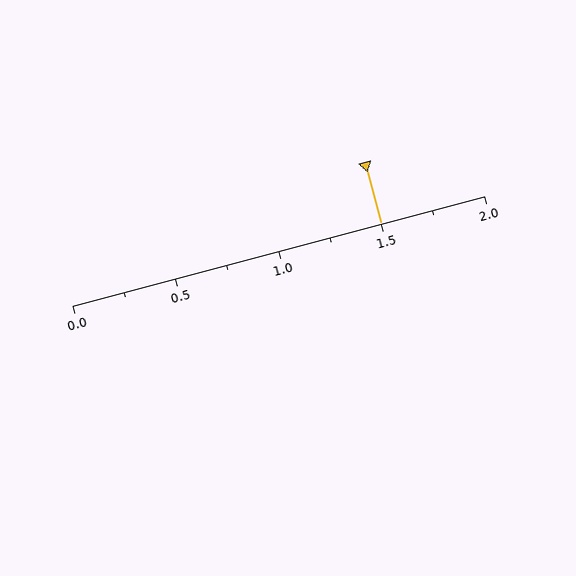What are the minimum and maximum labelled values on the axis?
The axis runs from 0.0 to 2.0.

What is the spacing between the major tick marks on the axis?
The major ticks are spaced 0.5 apart.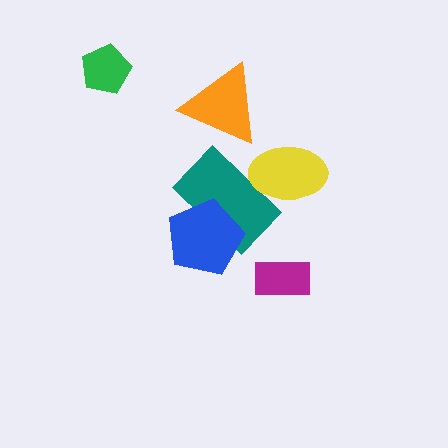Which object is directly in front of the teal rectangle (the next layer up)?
The yellow ellipse is directly in front of the teal rectangle.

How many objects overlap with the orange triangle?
0 objects overlap with the orange triangle.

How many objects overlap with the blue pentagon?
1 object overlaps with the blue pentagon.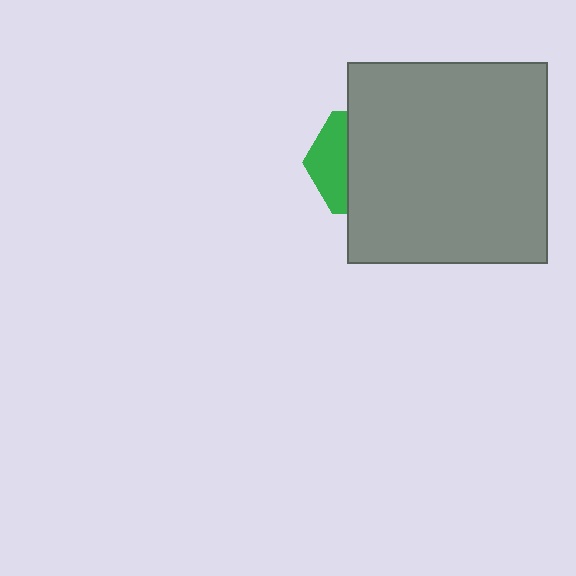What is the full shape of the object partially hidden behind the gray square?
The partially hidden object is a green hexagon.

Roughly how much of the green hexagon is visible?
A small part of it is visible (roughly 34%).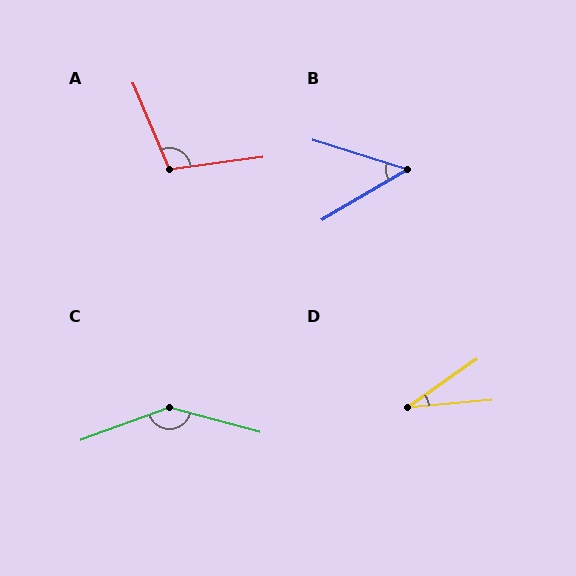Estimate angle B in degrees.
Approximately 48 degrees.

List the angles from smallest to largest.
D (30°), B (48°), A (105°), C (145°).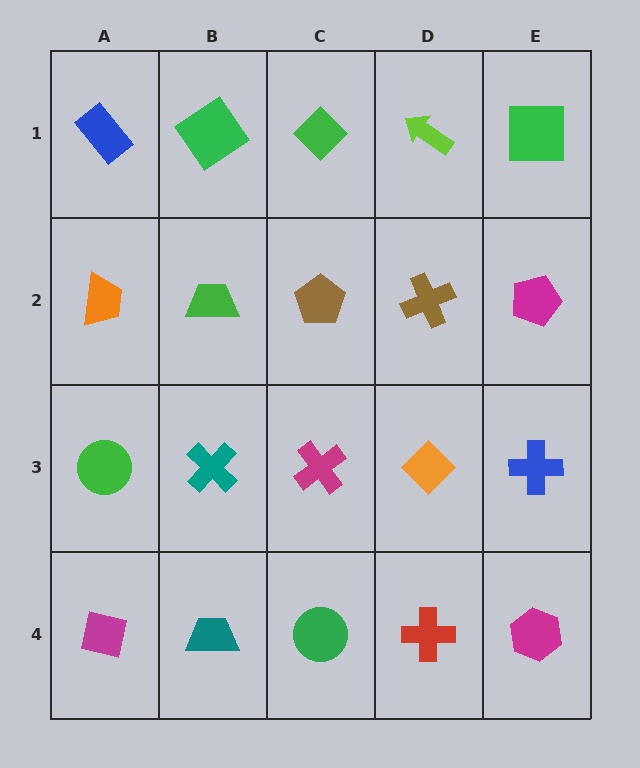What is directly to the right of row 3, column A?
A teal cross.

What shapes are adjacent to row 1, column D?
A brown cross (row 2, column D), a green diamond (row 1, column C), a green square (row 1, column E).